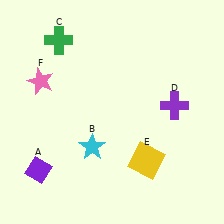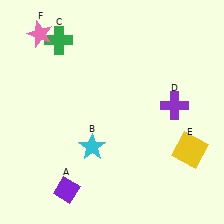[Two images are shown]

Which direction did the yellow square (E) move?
The yellow square (E) moved right.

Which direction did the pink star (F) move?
The pink star (F) moved up.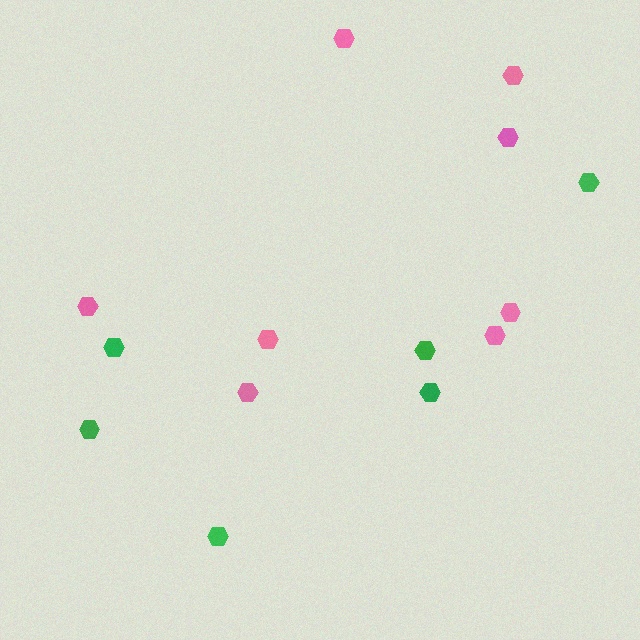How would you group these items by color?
There are 2 groups: one group of pink hexagons (8) and one group of green hexagons (6).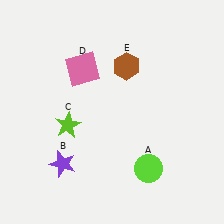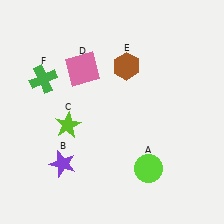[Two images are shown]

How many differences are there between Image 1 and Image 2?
There is 1 difference between the two images.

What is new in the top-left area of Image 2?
A green cross (F) was added in the top-left area of Image 2.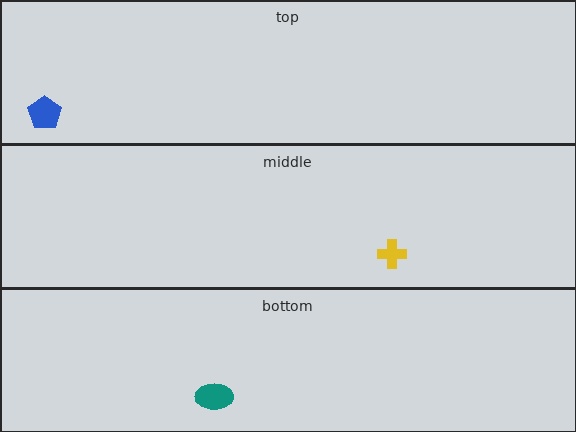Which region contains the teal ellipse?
The bottom region.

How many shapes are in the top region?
1.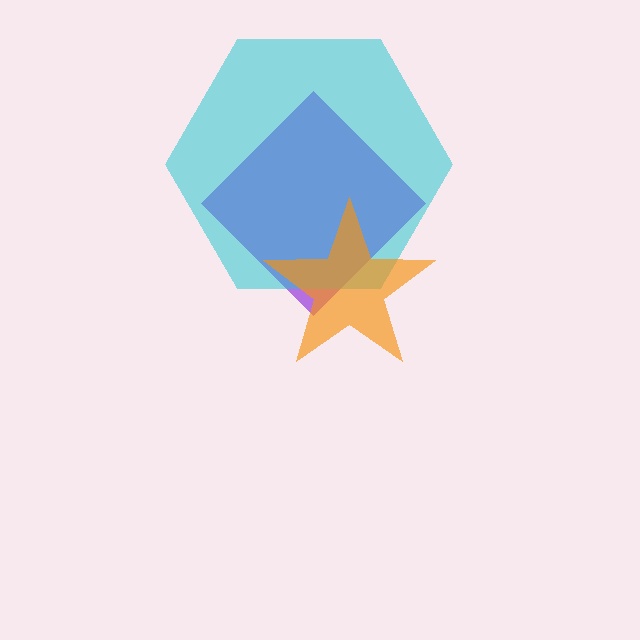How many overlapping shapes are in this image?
There are 3 overlapping shapes in the image.